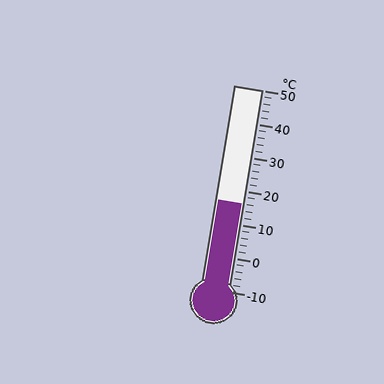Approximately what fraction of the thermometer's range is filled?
The thermometer is filled to approximately 45% of its range.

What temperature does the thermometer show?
The thermometer shows approximately 16°C.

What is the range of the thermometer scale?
The thermometer scale ranges from -10°C to 50°C.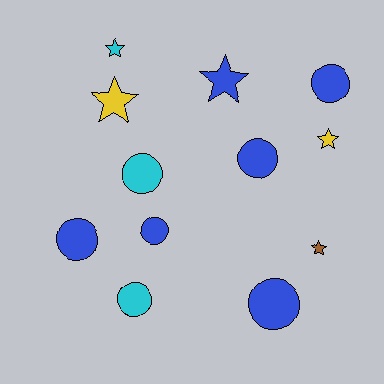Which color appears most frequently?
Blue, with 6 objects.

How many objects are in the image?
There are 12 objects.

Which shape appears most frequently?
Circle, with 7 objects.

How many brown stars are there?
There is 1 brown star.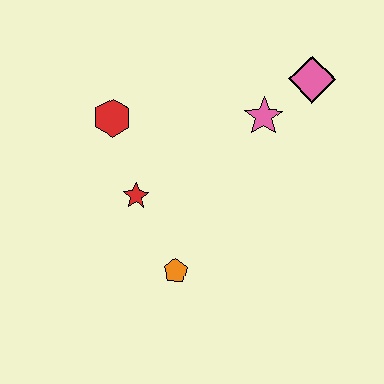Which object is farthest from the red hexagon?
The pink diamond is farthest from the red hexagon.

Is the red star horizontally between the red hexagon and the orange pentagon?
Yes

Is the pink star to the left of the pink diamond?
Yes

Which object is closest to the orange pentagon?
The red star is closest to the orange pentagon.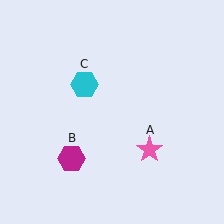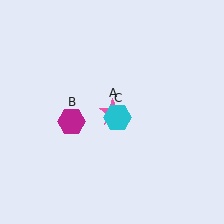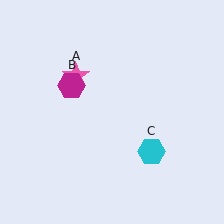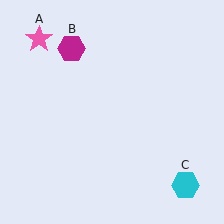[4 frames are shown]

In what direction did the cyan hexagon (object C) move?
The cyan hexagon (object C) moved down and to the right.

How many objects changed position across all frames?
3 objects changed position: pink star (object A), magenta hexagon (object B), cyan hexagon (object C).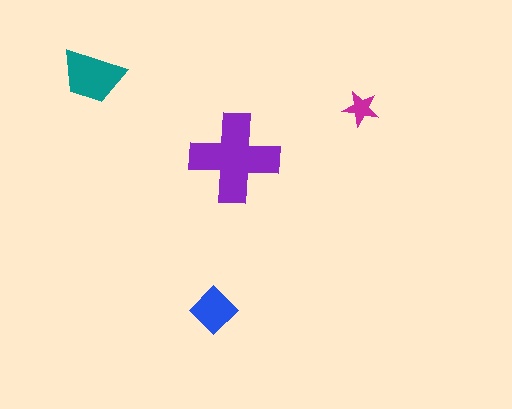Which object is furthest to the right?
The magenta star is rightmost.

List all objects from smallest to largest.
The magenta star, the blue diamond, the teal trapezoid, the purple cross.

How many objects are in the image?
There are 4 objects in the image.